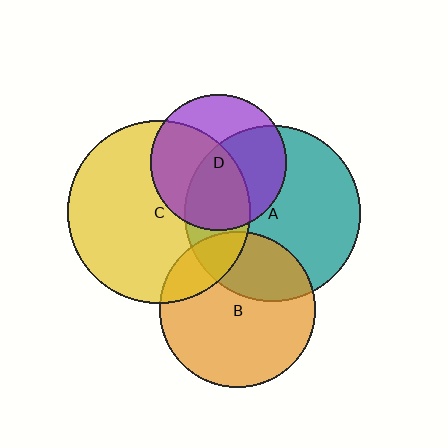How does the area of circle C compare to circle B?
Approximately 1.4 times.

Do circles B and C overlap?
Yes.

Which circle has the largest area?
Circle C (yellow).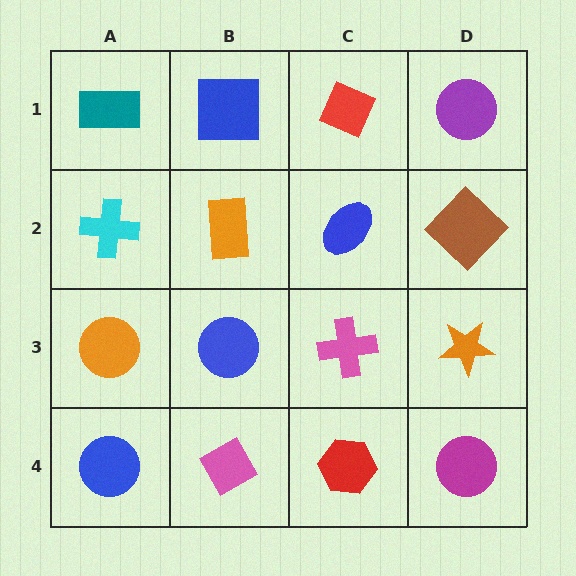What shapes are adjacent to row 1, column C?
A blue ellipse (row 2, column C), a blue square (row 1, column B), a purple circle (row 1, column D).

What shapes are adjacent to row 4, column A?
An orange circle (row 3, column A), a pink diamond (row 4, column B).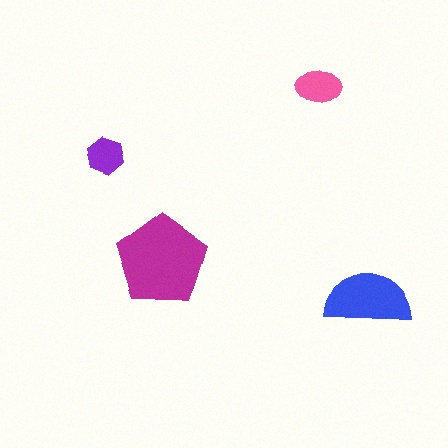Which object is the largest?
The magenta pentagon.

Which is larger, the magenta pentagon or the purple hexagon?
The magenta pentagon.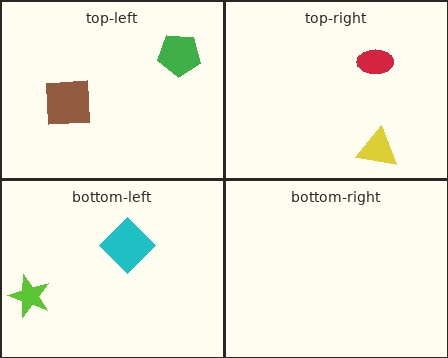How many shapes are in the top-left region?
2.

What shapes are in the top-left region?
The brown square, the green pentagon.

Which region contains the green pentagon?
The top-left region.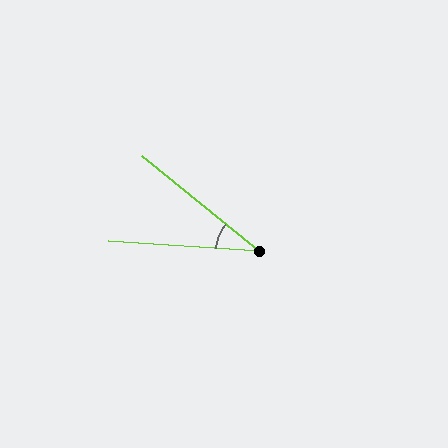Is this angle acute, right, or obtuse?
It is acute.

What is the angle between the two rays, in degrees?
Approximately 35 degrees.